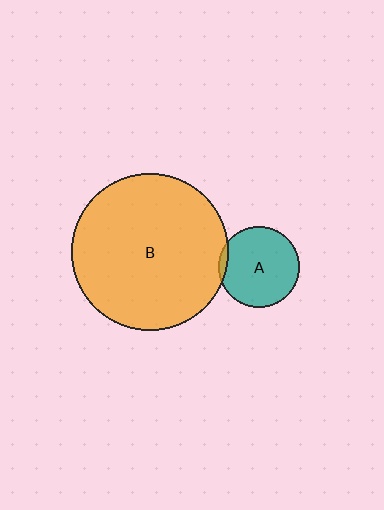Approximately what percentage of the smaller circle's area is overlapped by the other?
Approximately 5%.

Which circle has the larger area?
Circle B (orange).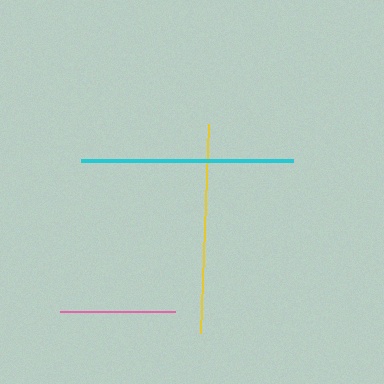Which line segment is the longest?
The cyan line is the longest at approximately 212 pixels.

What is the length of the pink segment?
The pink segment is approximately 116 pixels long.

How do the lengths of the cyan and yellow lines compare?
The cyan and yellow lines are approximately the same length.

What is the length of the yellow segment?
The yellow segment is approximately 209 pixels long.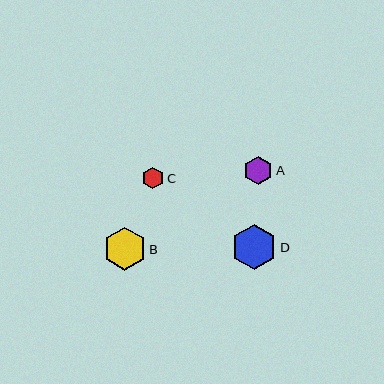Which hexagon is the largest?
Hexagon D is the largest with a size of approximately 46 pixels.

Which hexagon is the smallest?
Hexagon C is the smallest with a size of approximately 21 pixels.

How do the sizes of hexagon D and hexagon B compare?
Hexagon D and hexagon B are approximately the same size.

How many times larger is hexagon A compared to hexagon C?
Hexagon A is approximately 1.3 times the size of hexagon C.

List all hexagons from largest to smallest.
From largest to smallest: D, B, A, C.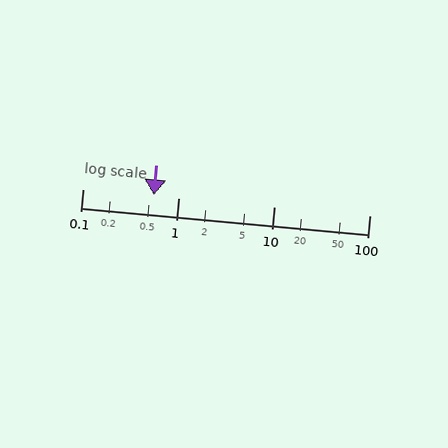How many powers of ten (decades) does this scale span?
The scale spans 3 decades, from 0.1 to 100.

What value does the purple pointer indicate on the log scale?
The pointer indicates approximately 0.55.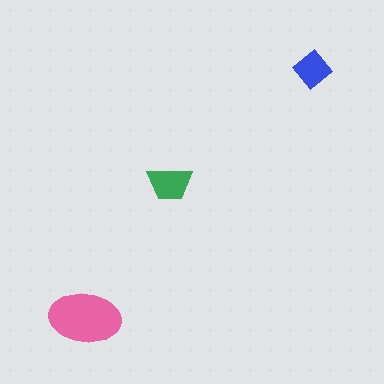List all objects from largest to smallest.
The pink ellipse, the green trapezoid, the blue diamond.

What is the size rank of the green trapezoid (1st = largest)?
2nd.